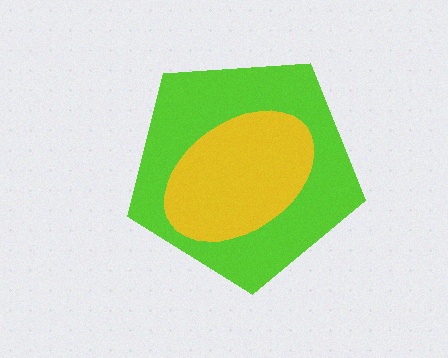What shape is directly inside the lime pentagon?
The yellow ellipse.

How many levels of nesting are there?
2.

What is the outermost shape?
The lime pentagon.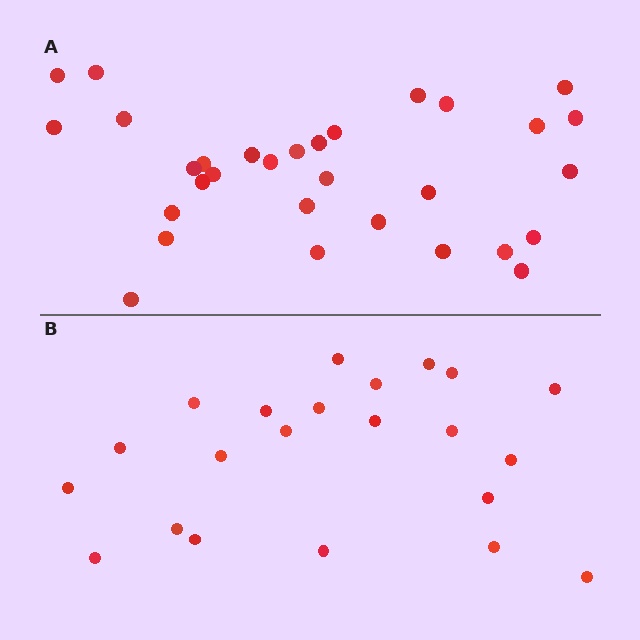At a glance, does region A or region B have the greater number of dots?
Region A (the top region) has more dots.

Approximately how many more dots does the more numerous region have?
Region A has roughly 8 or so more dots than region B.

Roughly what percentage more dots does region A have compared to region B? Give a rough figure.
About 40% more.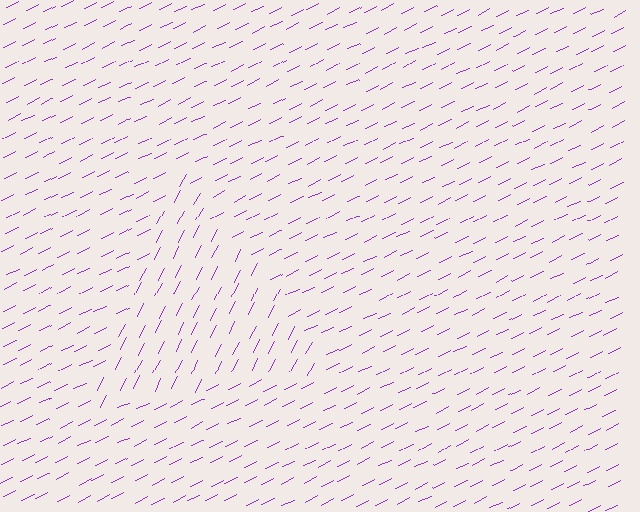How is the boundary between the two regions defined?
The boundary is defined purely by a change in line orientation (approximately 37 degrees difference). All lines are the same color and thickness.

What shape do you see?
I see a triangle.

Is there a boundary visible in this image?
Yes, there is a texture boundary formed by a change in line orientation.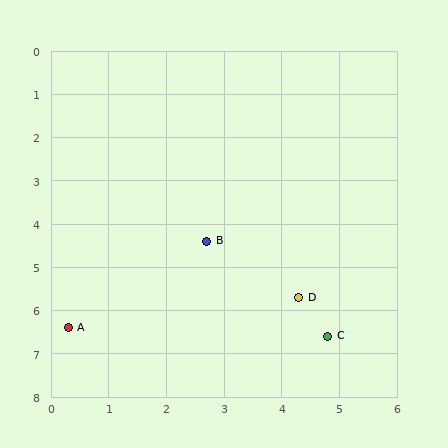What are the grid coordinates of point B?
Point B is at approximately (2.7, 4.4).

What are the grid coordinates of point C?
Point C is at approximately (4.8, 6.6).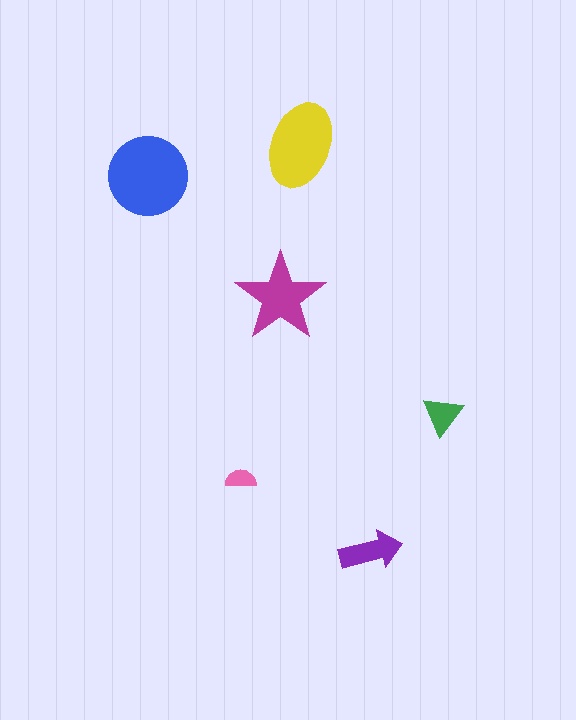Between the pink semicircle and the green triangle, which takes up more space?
The green triangle.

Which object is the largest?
The blue circle.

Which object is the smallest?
The pink semicircle.